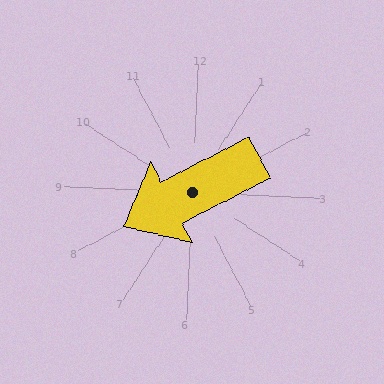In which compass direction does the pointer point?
Southwest.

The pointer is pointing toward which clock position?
Roughly 8 o'clock.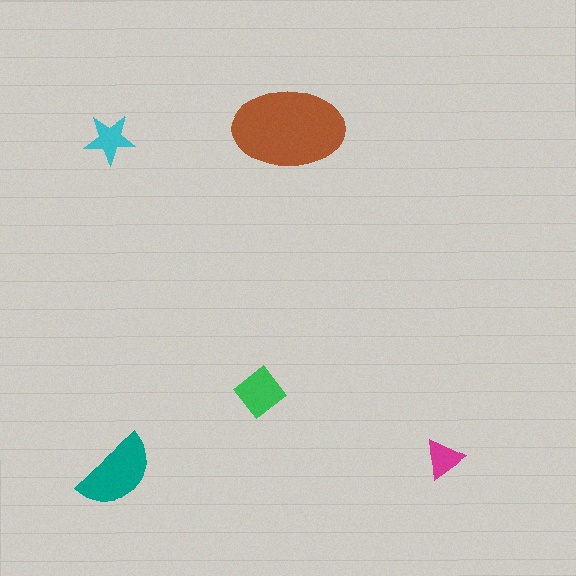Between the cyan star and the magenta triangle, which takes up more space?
The cyan star.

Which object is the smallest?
The magenta triangle.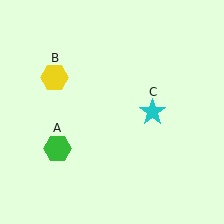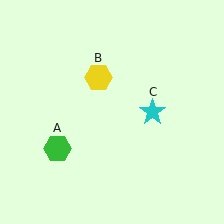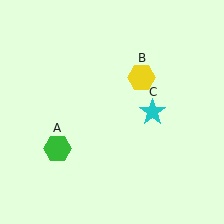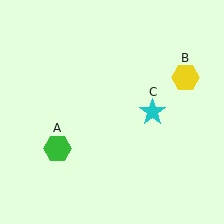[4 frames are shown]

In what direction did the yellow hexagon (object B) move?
The yellow hexagon (object B) moved right.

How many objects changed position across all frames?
1 object changed position: yellow hexagon (object B).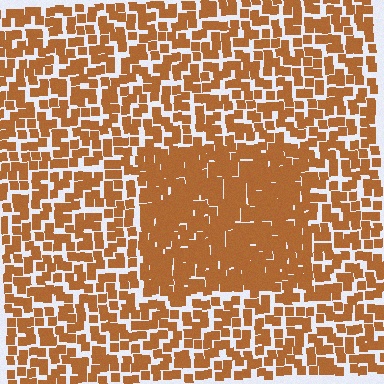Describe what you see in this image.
The image contains small brown elements arranged at two different densities. A rectangle-shaped region is visible where the elements are more densely packed than the surrounding area.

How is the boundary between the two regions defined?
The boundary is defined by a change in element density (approximately 1.8x ratio). All elements are the same color, size, and shape.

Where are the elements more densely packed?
The elements are more densely packed inside the rectangle boundary.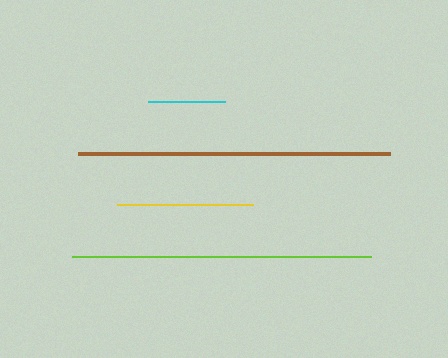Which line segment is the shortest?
The cyan line is the shortest at approximately 77 pixels.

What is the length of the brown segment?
The brown segment is approximately 312 pixels long.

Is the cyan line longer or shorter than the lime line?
The lime line is longer than the cyan line.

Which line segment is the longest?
The brown line is the longest at approximately 312 pixels.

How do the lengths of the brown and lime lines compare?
The brown and lime lines are approximately the same length.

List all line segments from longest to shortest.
From longest to shortest: brown, lime, yellow, cyan.